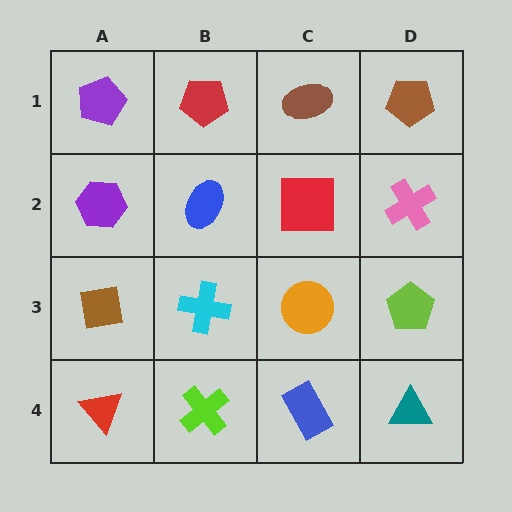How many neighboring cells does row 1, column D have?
2.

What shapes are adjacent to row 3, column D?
A pink cross (row 2, column D), a teal triangle (row 4, column D), an orange circle (row 3, column C).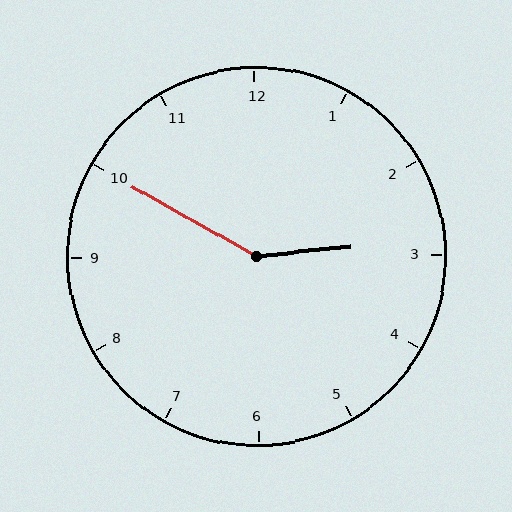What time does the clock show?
2:50.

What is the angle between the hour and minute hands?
Approximately 145 degrees.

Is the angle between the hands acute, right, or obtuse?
It is obtuse.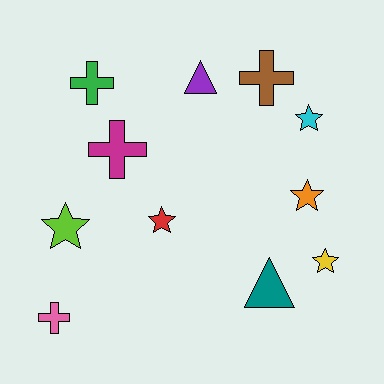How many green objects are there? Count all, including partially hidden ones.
There is 1 green object.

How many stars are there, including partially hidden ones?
There are 5 stars.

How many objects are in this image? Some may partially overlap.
There are 11 objects.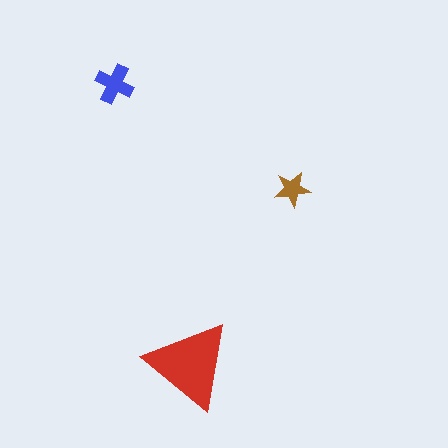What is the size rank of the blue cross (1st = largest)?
2nd.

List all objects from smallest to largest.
The brown star, the blue cross, the red triangle.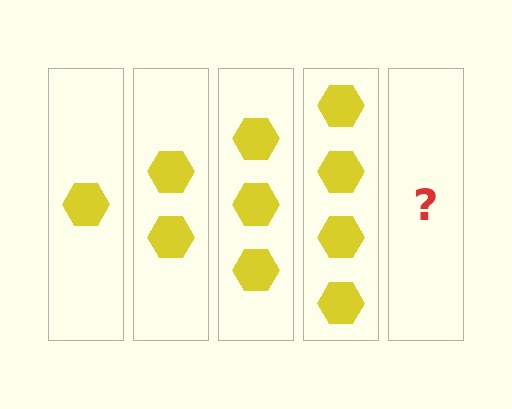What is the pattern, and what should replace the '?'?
The pattern is that each step adds one more hexagon. The '?' should be 5 hexagons.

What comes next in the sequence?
The next element should be 5 hexagons.